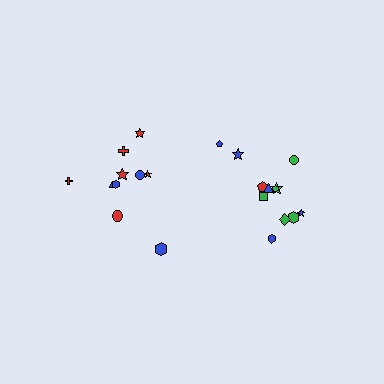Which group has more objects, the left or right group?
The right group.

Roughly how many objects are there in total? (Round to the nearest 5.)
Roughly 20 objects in total.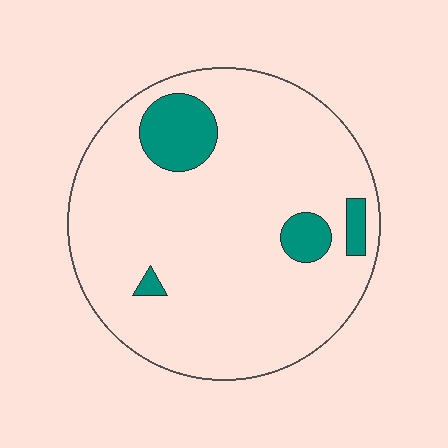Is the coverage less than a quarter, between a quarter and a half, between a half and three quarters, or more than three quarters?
Less than a quarter.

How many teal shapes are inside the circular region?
4.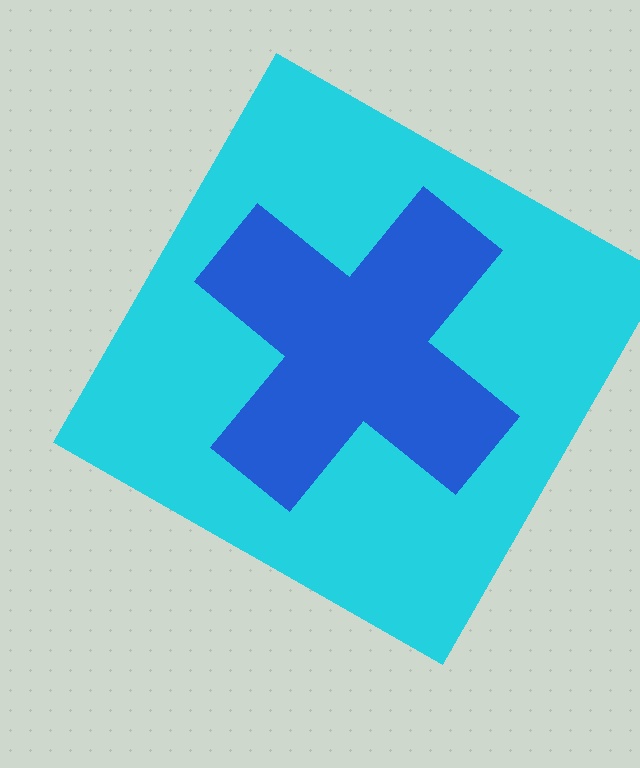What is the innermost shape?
The blue cross.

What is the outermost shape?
The cyan square.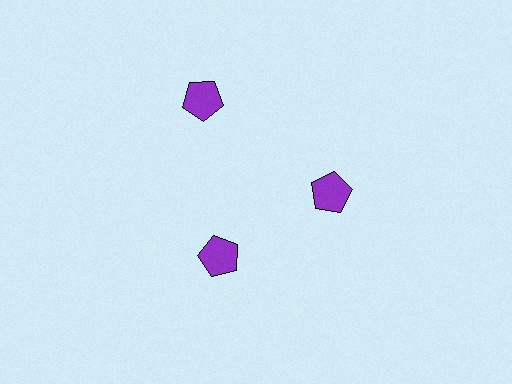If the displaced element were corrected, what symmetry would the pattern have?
It would have 3-fold rotational symmetry — the pattern would map onto itself every 120 degrees.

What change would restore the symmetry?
The symmetry would be restored by moving it inward, back onto the ring so that all 3 pentagons sit at equal angles and equal distance from the center.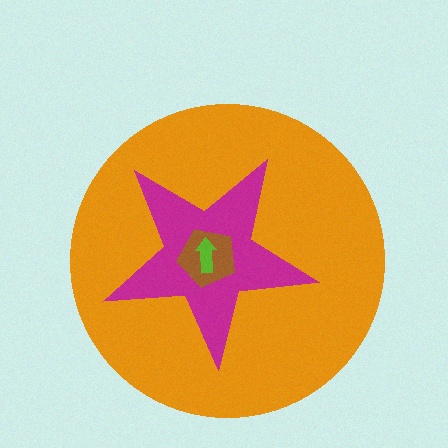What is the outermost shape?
The orange circle.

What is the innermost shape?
The lime arrow.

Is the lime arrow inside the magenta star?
Yes.